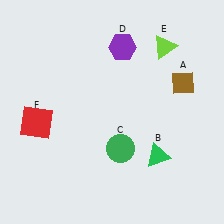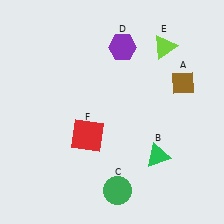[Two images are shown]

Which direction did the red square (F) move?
The red square (F) moved right.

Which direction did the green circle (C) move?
The green circle (C) moved down.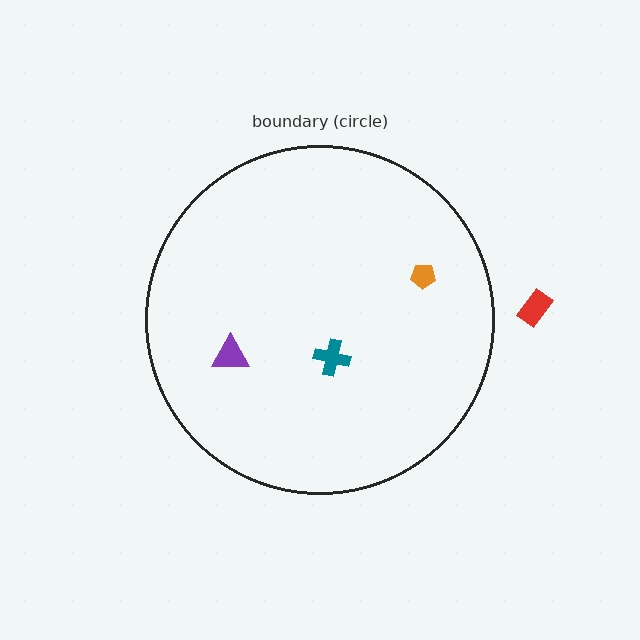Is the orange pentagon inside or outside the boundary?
Inside.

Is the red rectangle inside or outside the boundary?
Outside.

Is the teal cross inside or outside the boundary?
Inside.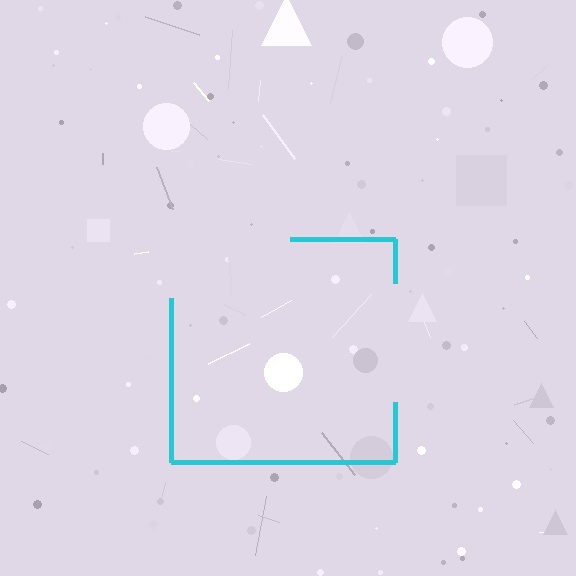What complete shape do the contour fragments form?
The contour fragments form a square.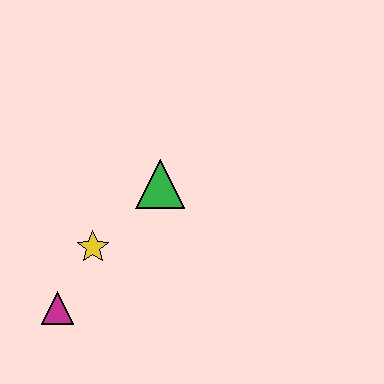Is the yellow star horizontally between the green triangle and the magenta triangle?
Yes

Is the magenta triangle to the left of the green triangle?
Yes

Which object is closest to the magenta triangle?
The yellow star is closest to the magenta triangle.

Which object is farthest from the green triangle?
The magenta triangle is farthest from the green triangle.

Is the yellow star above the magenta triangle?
Yes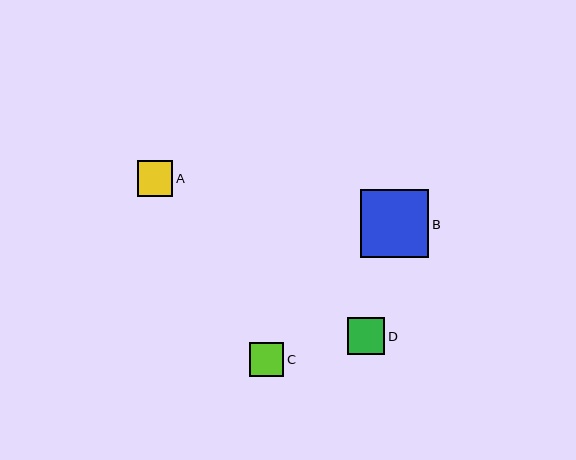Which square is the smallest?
Square C is the smallest with a size of approximately 34 pixels.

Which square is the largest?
Square B is the largest with a size of approximately 68 pixels.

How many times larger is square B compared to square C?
Square B is approximately 2.0 times the size of square C.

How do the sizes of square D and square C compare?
Square D and square C are approximately the same size.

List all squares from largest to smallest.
From largest to smallest: B, D, A, C.